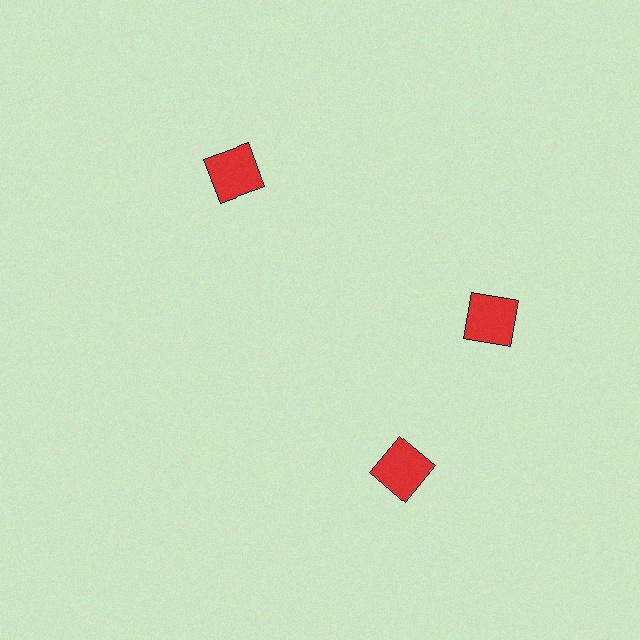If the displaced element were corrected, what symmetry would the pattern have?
It would have 3-fold rotational symmetry — the pattern would map onto itself every 120 degrees.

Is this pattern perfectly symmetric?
No. The 3 red squares are arranged in a ring, but one element near the 7 o'clock position is rotated out of alignment along the ring, breaking the 3-fold rotational symmetry.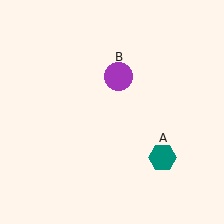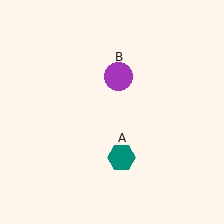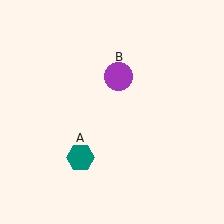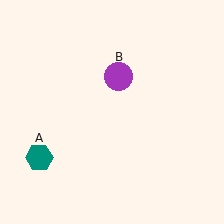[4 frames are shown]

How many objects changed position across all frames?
1 object changed position: teal hexagon (object A).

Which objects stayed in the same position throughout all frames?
Purple circle (object B) remained stationary.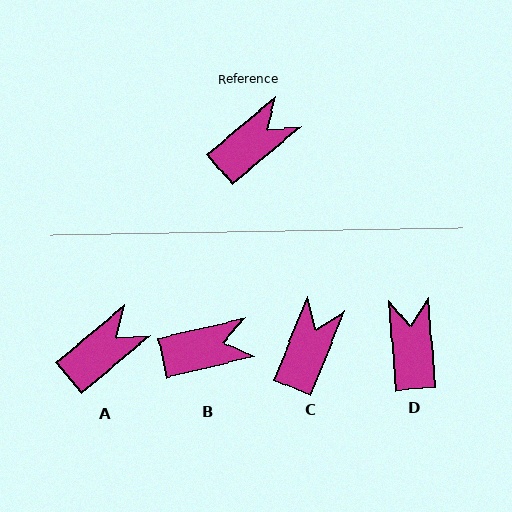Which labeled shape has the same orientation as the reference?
A.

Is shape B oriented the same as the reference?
No, it is off by about 27 degrees.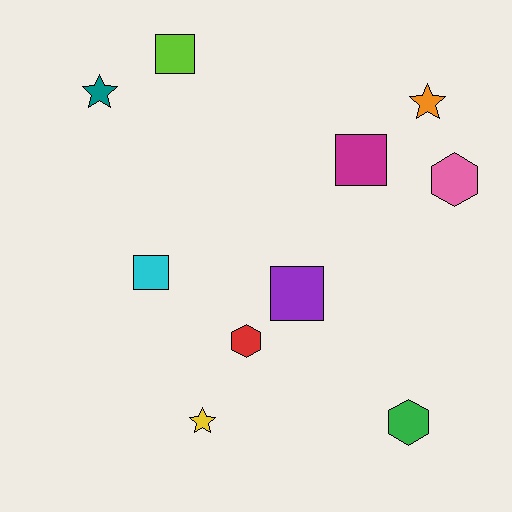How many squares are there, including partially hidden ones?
There are 4 squares.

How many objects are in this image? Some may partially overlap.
There are 10 objects.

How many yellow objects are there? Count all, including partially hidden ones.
There is 1 yellow object.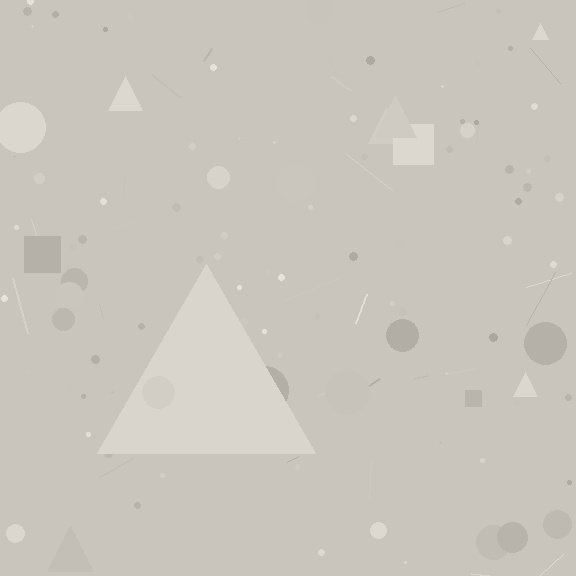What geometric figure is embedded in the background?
A triangle is embedded in the background.